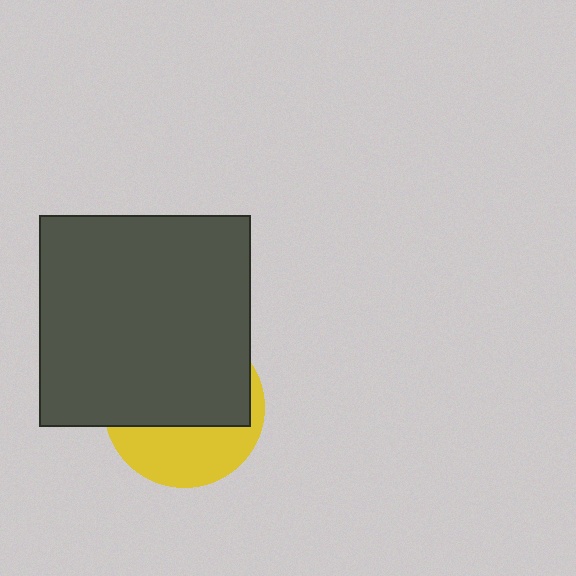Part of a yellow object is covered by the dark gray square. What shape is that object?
It is a circle.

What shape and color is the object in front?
The object in front is a dark gray square.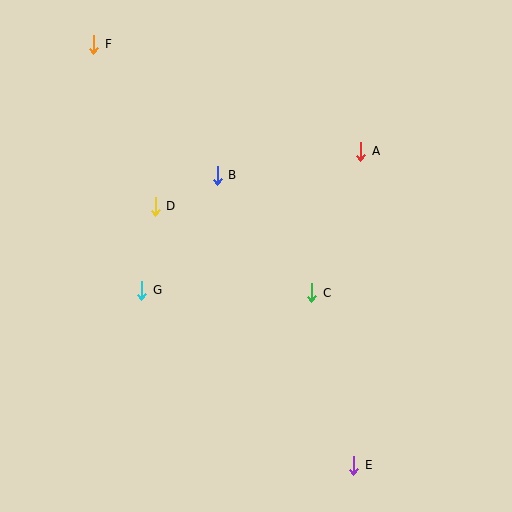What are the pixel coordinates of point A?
Point A is at (361, 151).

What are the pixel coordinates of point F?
Point F is at (94, 44).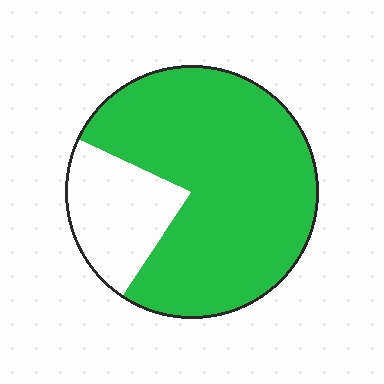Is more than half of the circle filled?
Yes.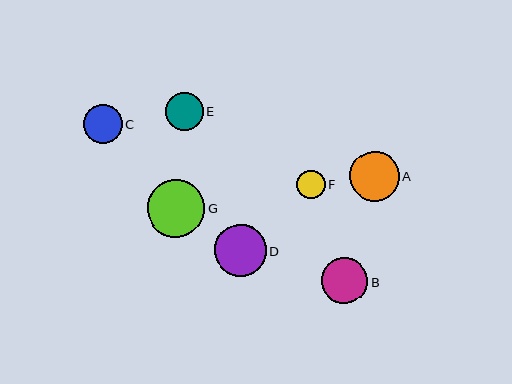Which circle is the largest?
Circle G is the largest with a size of approximately 57 pixels.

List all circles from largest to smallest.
From largest to smallest: G, D, A, B, C, E, F.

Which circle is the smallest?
Circle F is the smallest with a size of approximately 28 pixels.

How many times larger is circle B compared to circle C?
Circle B is approximately 1.2 times the size of circle C.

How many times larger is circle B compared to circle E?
Circle B is approximately 1.2 times the size of circle E.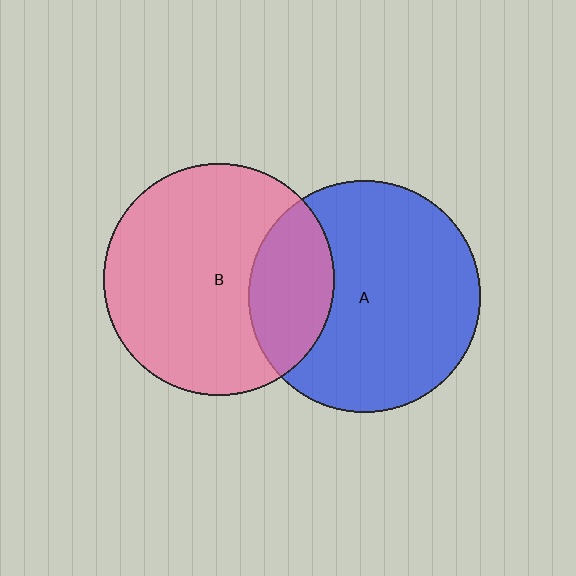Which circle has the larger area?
Circle A (blue).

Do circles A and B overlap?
Yes.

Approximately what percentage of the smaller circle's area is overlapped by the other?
Approximately 25%.